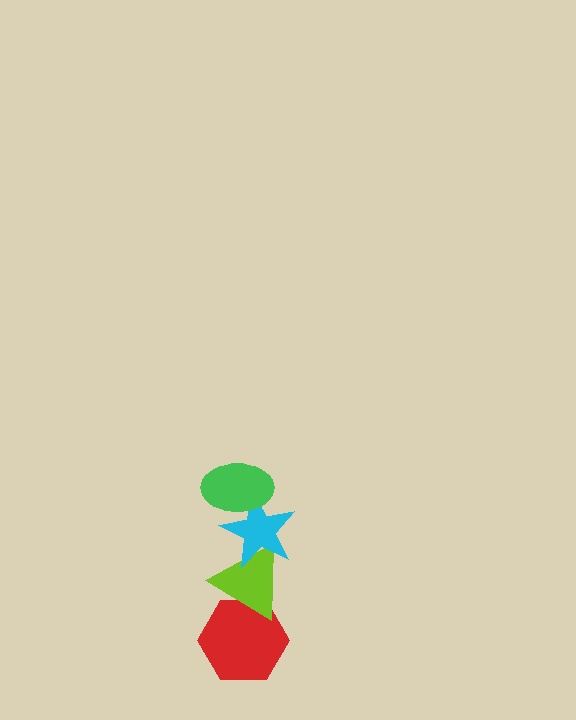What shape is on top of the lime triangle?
The cyan star is on top of the lime triangle.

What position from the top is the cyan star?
The cyan star is 2nd from the top.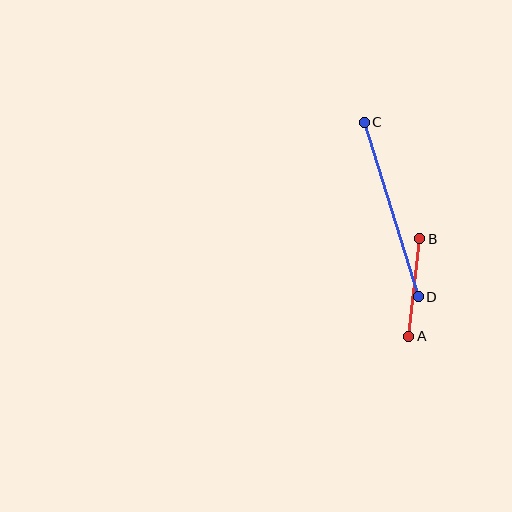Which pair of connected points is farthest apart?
Points C and D are farthest apart.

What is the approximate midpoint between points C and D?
The midpoint is at approximately (391, 209) pixels.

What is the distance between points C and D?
The distance is approximately 183 pixels.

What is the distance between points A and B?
The distance is approximately 98 pixels.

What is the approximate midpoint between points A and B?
The midpoint is at approximately (414, 288) pixels.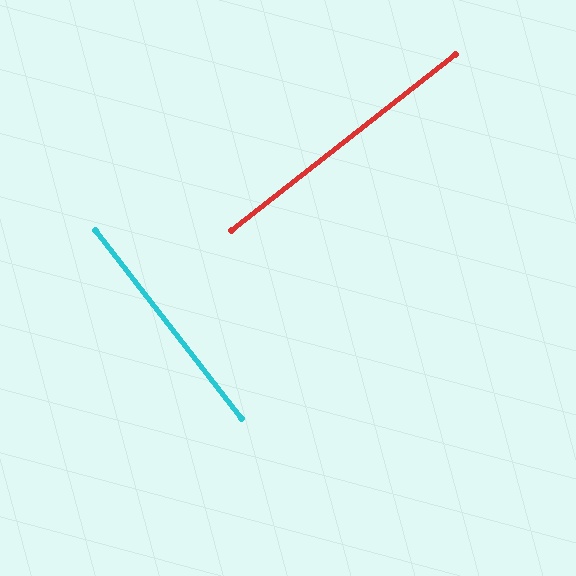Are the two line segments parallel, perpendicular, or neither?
Perpendicular — they meet at approximately 89°.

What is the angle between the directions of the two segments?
Approximately 89 degrees.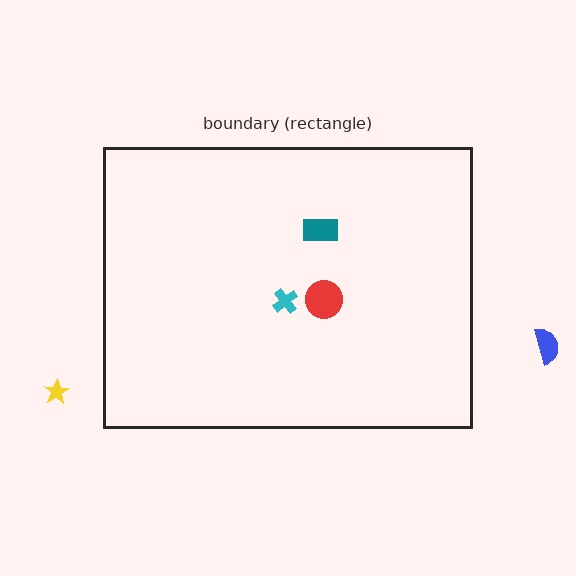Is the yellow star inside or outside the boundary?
Outside.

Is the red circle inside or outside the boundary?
Inside.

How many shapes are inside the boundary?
3 inside, 2 outside.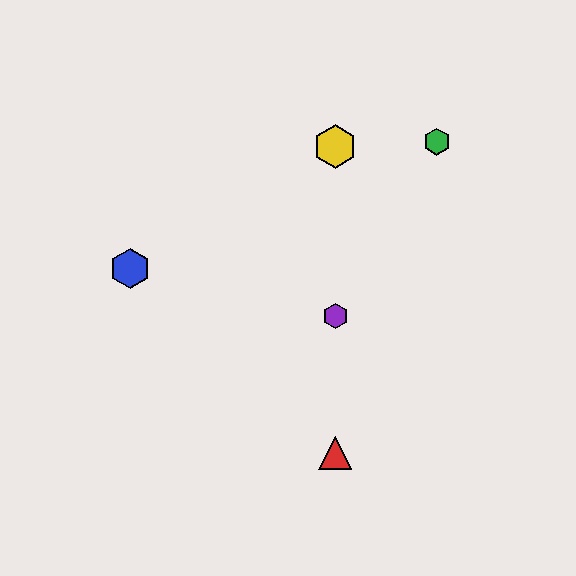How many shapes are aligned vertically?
3 shapes (the red triangle, the yellow hexagon, the purple hexagon) are aligned vertically.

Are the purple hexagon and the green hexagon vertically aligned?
No, the purple hexagon is at x≈335 and the green hexagon is at x≈437.